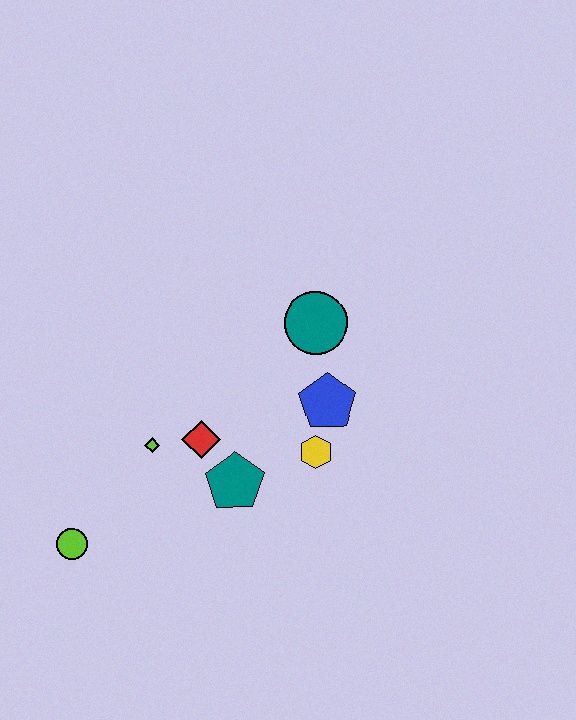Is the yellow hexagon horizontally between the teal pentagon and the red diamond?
No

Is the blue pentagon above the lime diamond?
Yes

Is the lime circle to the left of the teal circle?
Yes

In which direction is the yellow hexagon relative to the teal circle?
The yellow hexagon is below the teal circle.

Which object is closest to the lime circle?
The lime diamond is closest to the lime circle.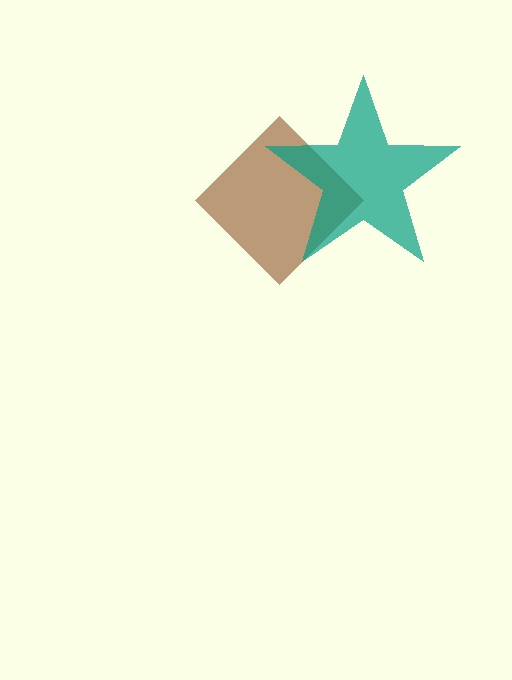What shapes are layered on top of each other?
The layered shapes are: a brown diamond, a teal star.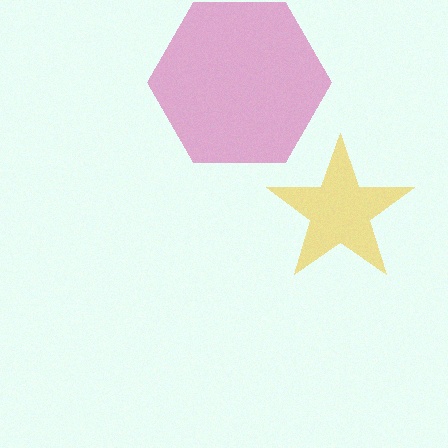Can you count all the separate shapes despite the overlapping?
Yes, there are 2 separate shapes.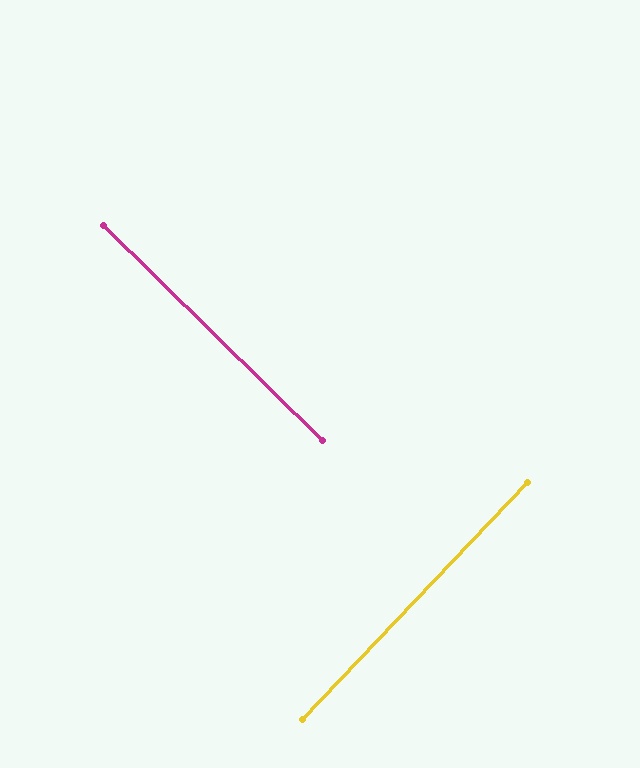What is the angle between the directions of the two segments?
Approximately 89 degrees.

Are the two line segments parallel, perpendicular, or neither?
Perpendicular — they meet at approximately 89°.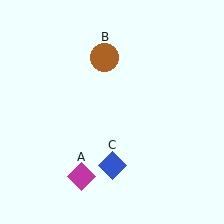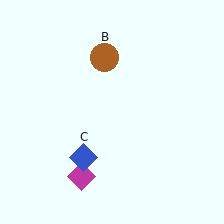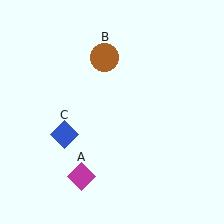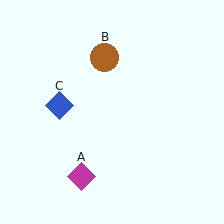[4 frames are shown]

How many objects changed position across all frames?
1 object changed position: blue diamond (object C).